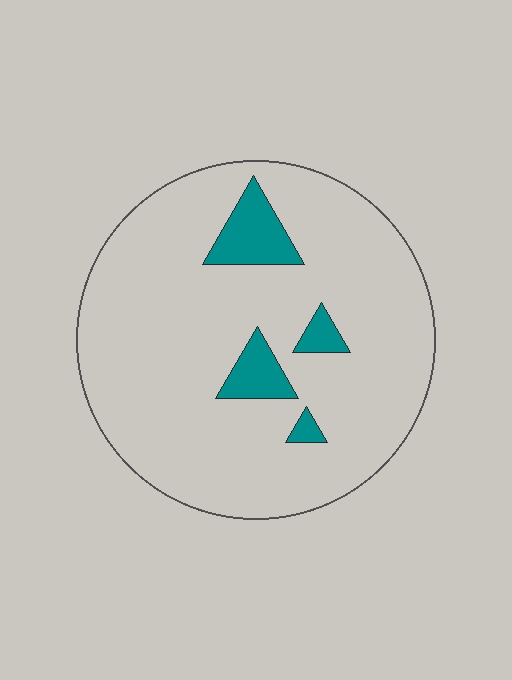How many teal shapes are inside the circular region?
4.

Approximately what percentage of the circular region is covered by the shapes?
Approximately 10%.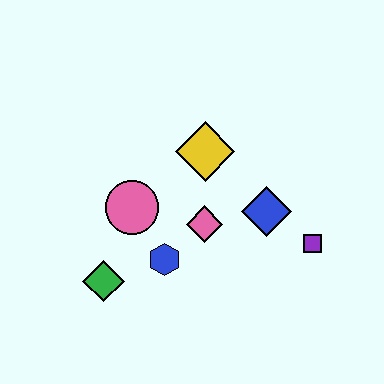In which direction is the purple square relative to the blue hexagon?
The purple square is to the right of the blue hexagon.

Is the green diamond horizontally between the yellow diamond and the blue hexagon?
No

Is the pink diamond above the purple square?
Yes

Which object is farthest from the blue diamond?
The green diamond is farthest from the blue diamond.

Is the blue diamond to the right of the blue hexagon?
Yes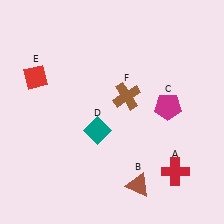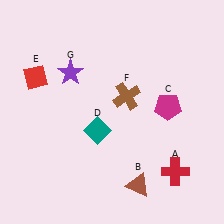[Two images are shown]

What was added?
A purple star (G) was added in Image 2.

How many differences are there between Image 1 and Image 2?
There is 1 difference between the two images.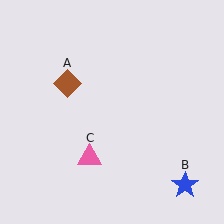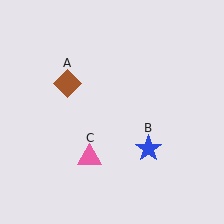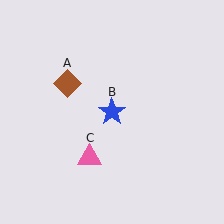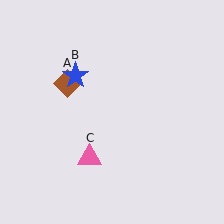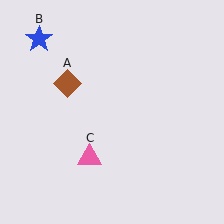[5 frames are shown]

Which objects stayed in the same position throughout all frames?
Brown diamond (object A) and pink triangle (object C) remained stationary.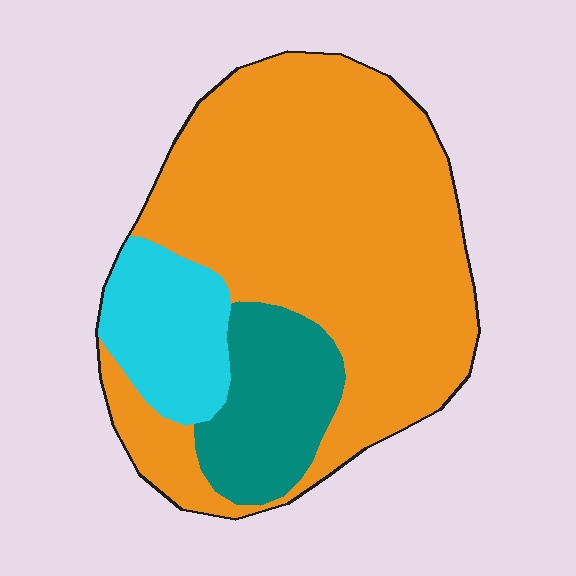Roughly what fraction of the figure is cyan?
Cyan covers about 15% of the figure.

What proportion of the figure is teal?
Teal covers 16% of the figure.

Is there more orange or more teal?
Orange.